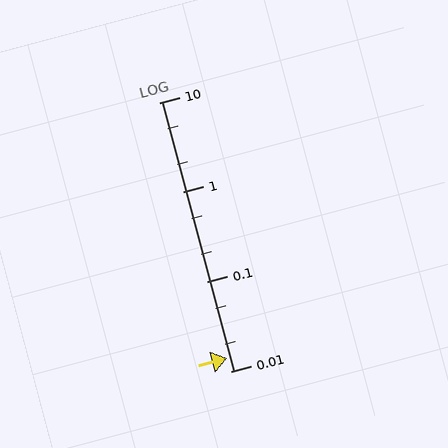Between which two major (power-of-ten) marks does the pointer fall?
The pointer is between 0.01 and 0.1.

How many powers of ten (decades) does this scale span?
The scale spans 3 decades, from 0.01 to 10.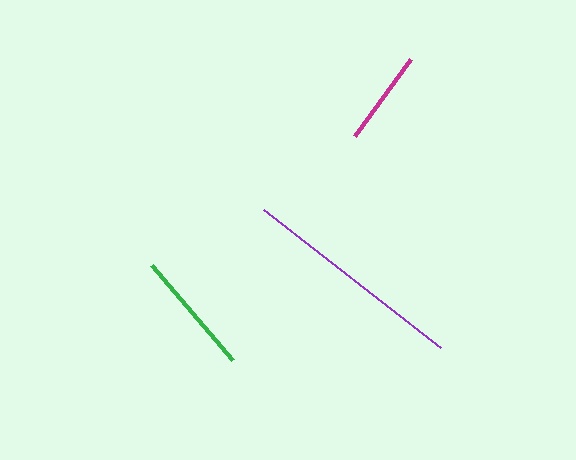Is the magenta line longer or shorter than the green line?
The green line is longer than the magenta line.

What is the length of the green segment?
The green segment is approximately 125 pixels long.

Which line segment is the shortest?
The magenta line is the shortest at approximately 96 pixels.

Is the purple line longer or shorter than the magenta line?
The purple line is longer than the magenta line.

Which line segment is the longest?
The purple line is the longest at approximately 224 pixels.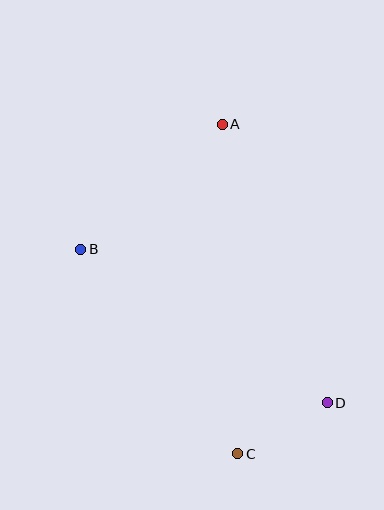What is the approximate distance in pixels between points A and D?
The distance between A and D is approximately 298 pixels.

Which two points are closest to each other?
Points C and D are closest to each other.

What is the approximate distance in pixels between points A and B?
The distance between A and B is approximately 188 pixels.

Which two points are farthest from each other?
Points A and C are farthest from each other.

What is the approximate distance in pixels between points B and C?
The distance between B and C is approximately 258 pixels.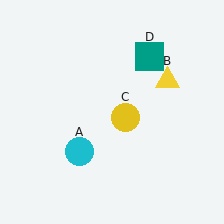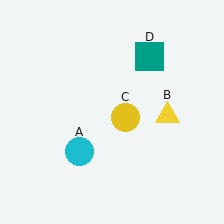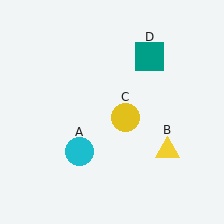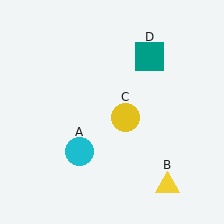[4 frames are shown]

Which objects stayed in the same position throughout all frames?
Cyan circle (object A) and yellow circle (object C) and teal square (object D) remained stationary.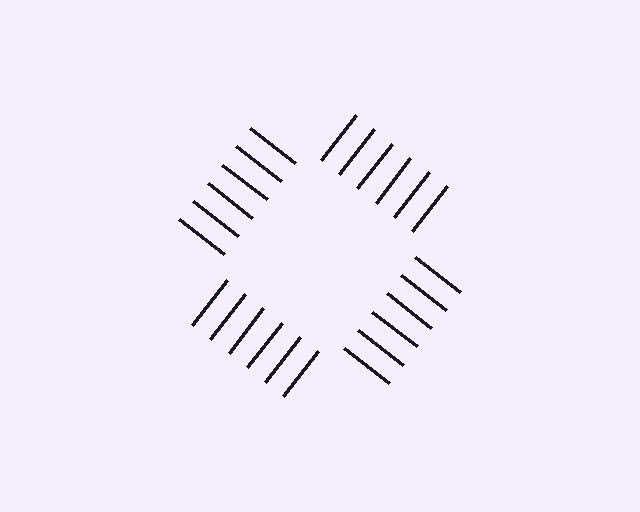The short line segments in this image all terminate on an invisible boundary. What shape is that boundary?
An illusory square — the line segments terminate on its edges but no continuous stroke is drawn.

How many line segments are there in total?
24 — 6 along each of the 4 edges.